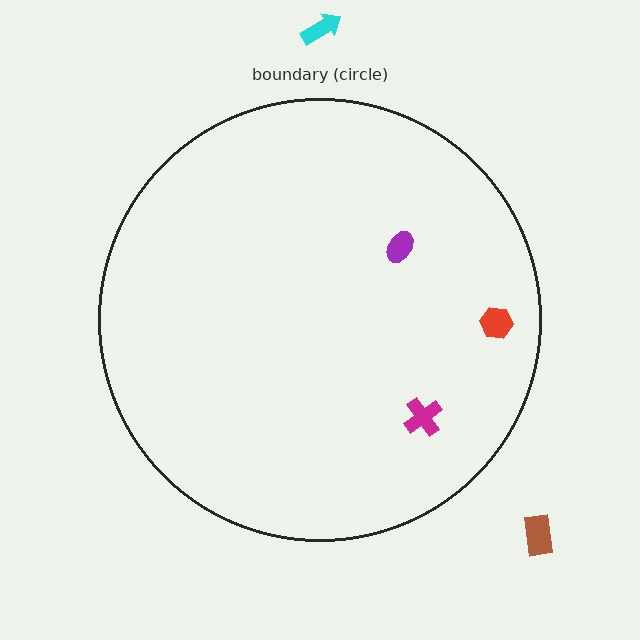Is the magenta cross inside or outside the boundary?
Inside.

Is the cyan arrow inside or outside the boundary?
Outside.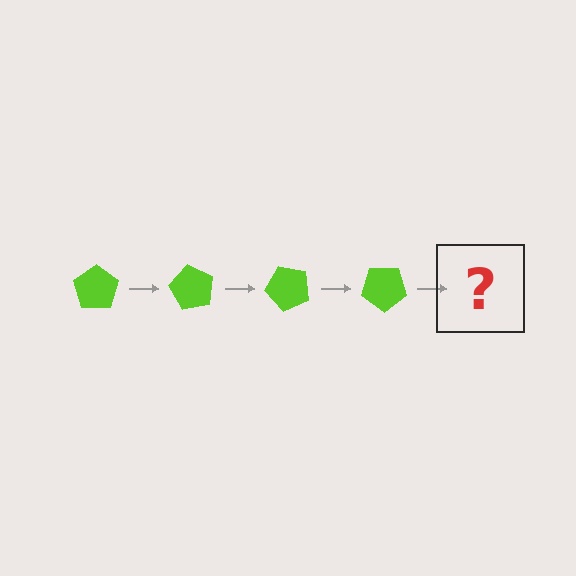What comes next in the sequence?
The next element should be a lime pentagon rotated 240 degrees.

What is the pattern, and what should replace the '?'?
The pattern is that the pentagon rotates 60 degrees each step. The '?' should be a lime pentagon rotated 240 degrees.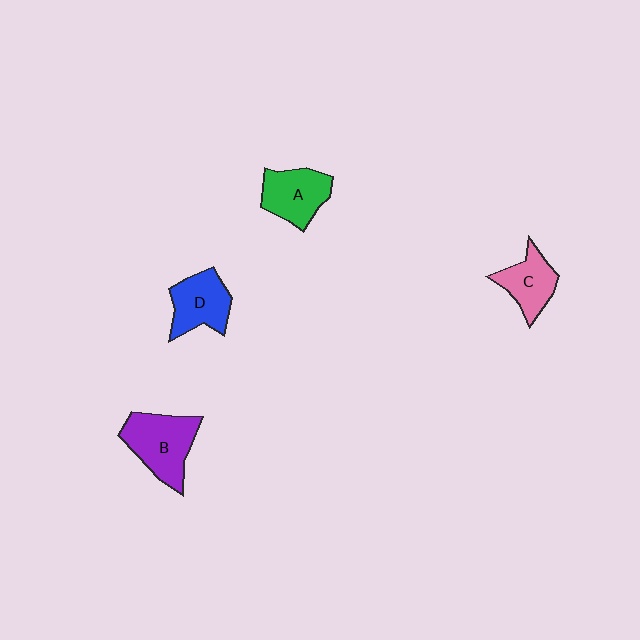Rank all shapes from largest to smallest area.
From largest to smallest: B (purple), A (green), D (blue), C (pink).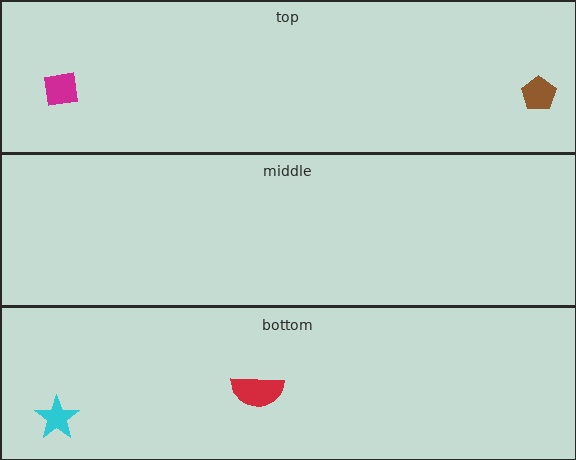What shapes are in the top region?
The magenta square, the brown pentagon.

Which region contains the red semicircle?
The bottom region.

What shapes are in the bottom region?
The red semicircle, the cyan star.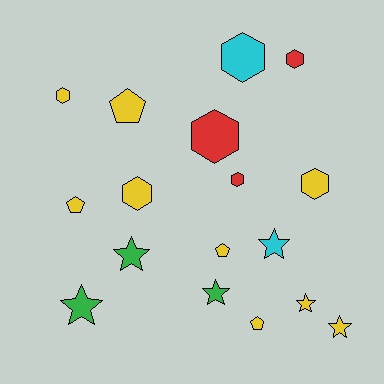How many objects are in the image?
There are 17 objects.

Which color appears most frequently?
Yellow, with 9 objects.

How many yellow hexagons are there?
There are 3 yellow hexagons.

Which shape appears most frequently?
Hexagon, with 7 objects.